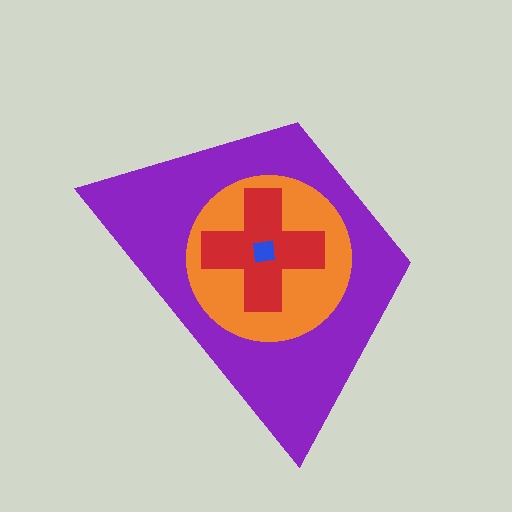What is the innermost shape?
The blue square.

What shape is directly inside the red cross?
The blue square.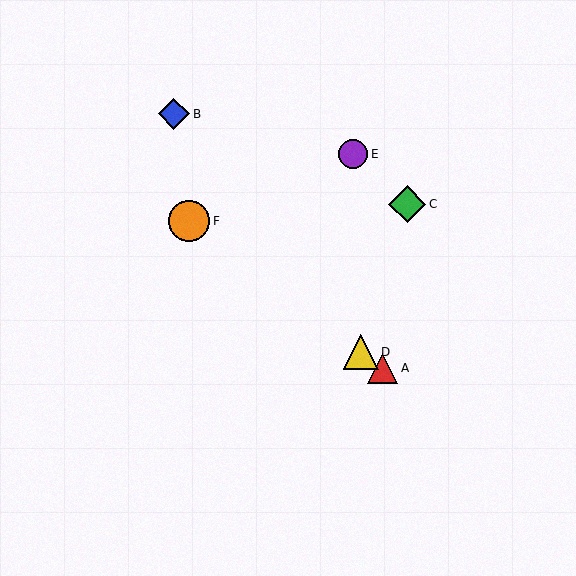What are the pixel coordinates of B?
Object B is at (174, 114).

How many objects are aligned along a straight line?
3 objects (A, D, F) are aligned along a straight line.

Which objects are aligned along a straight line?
Objects A, D, F are aligned along a straight line.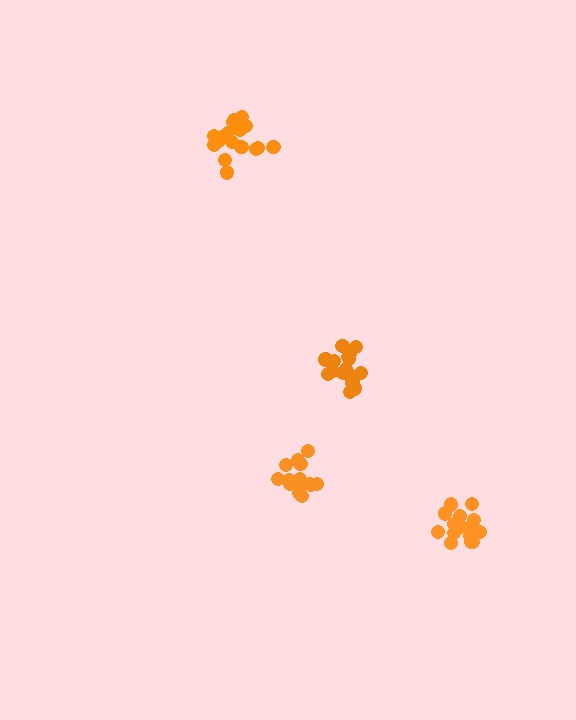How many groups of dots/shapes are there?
There are 4 groups.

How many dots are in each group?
Group 1: 18 dots, Group 2: 15 dots, Group 3: 17 dots, Group 4: 17 dots (67 total).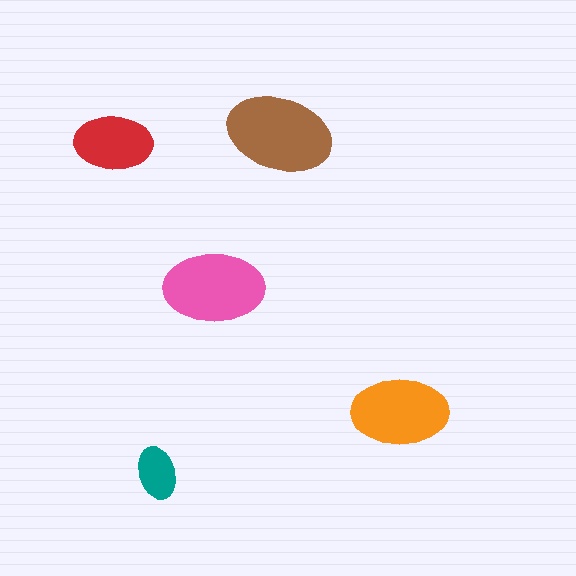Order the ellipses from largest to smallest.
the brown one, the pink one, the orange one, the red one, the teal one.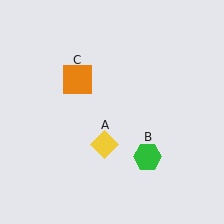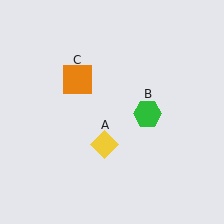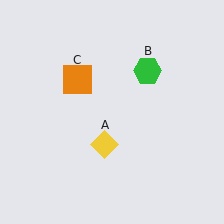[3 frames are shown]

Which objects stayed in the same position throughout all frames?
Yellow diamond (object A) and orange square (object C) remained stationary.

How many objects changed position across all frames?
1 object changed position: green hexagon (object B).